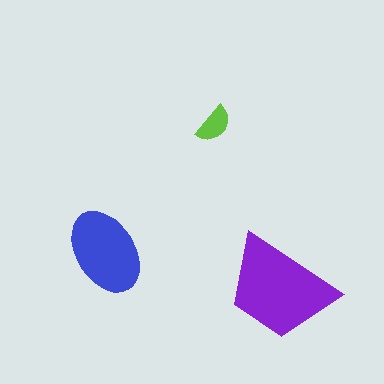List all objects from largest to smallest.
The purple trapezoid, the blue ellipse, the lime semicircle.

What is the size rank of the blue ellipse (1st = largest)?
2nd.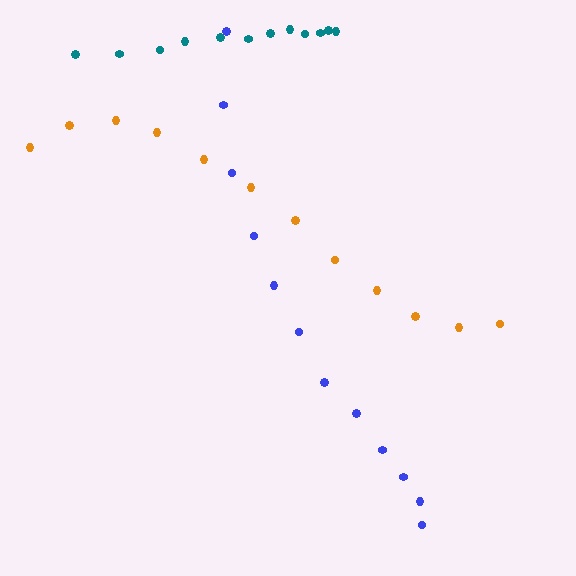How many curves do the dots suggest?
There are 3 distinct paths.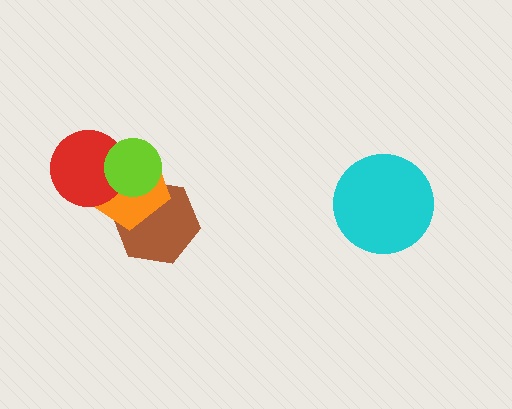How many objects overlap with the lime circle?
3 objects overlap with the lime circle.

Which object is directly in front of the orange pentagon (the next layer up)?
The red circle is directly in front of the orange pentagon.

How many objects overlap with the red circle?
2 objects overlap with the red circle.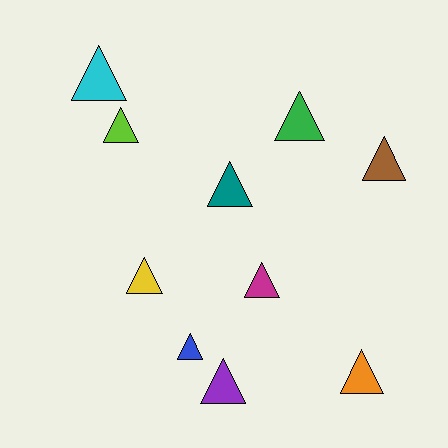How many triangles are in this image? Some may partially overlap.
There are 10 triangles.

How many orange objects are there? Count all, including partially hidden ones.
There is 1 orange object.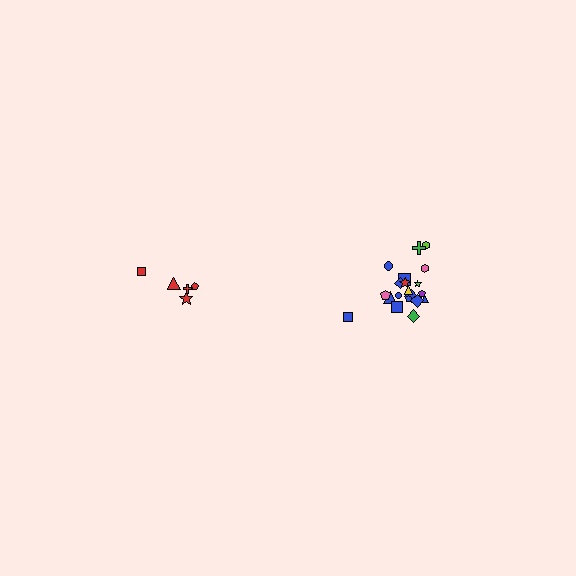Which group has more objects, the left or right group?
The right group.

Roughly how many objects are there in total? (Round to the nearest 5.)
Roughly 25 objects in total.